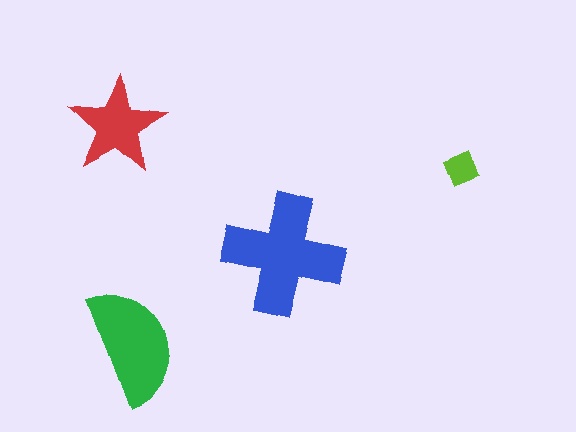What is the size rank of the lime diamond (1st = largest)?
4th.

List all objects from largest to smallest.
The blue cross, the green semicircle, the red star, the lime diamond.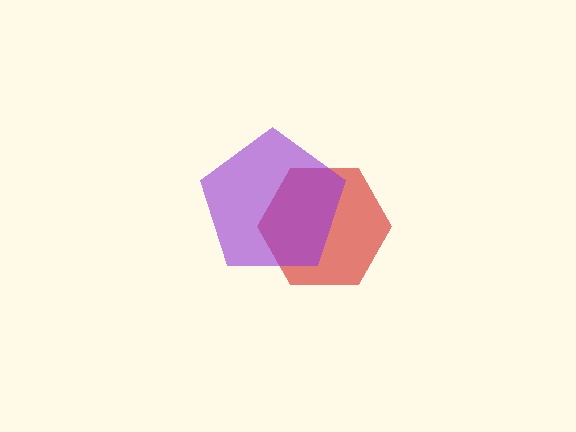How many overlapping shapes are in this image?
There are 2 overlapping shapes in the image.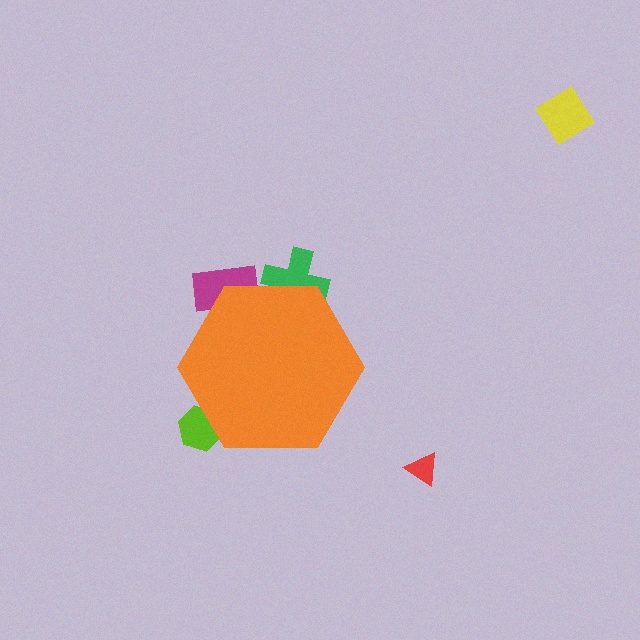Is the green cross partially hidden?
Yes, the green cross is partially hidden behind the orange hexagon.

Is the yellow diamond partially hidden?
No, the yellow diamond is fully visible.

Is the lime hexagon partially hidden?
Yes, the lime hexagon is partially hidden behind the orange hexagon.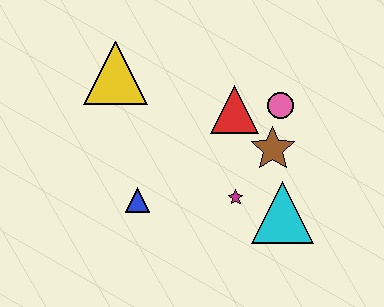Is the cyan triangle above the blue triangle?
No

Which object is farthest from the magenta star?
The yellow triangle is farthest from the magenta star.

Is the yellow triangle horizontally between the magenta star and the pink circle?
No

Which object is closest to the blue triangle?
The magenta star is closest to the blue triangle.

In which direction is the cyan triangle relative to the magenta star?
The cyan triangle is to the right of the magenta star.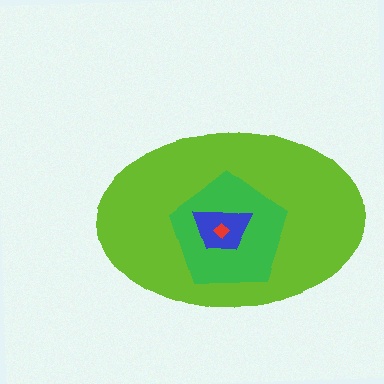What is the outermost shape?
The lime ellipse.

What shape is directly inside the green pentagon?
The blue trapezoid.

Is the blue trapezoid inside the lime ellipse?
Yes.